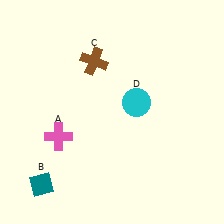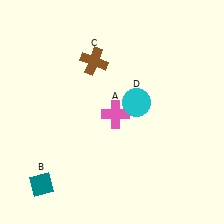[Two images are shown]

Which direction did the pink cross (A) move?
The pink cross (A) moved right.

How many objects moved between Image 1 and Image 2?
1 object moved between the two images.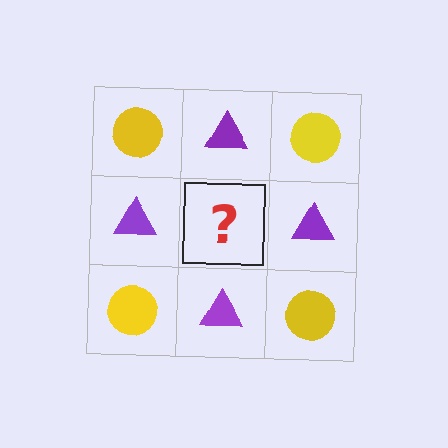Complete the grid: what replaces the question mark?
The question mark should be replaced with a yellow circle.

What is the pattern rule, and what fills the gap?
The rule is that it alternates yellow circle and purple triangle in a checkerboard pattern. The gap should be filled with a yellow circle.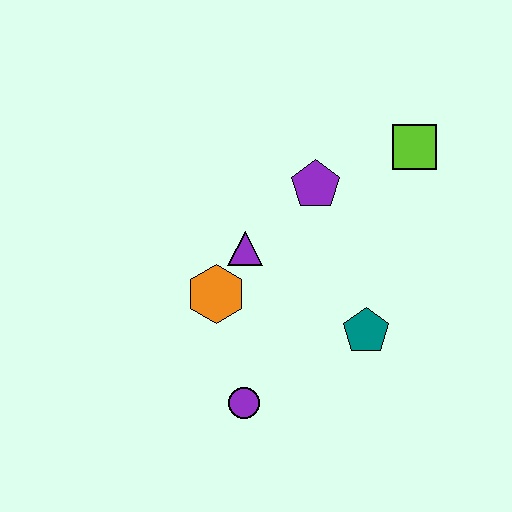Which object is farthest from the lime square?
The purple circle is farthest from the lime square.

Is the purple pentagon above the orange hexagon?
Yes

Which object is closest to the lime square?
The purple pentagon is closest to the lime square.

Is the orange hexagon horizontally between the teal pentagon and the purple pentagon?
No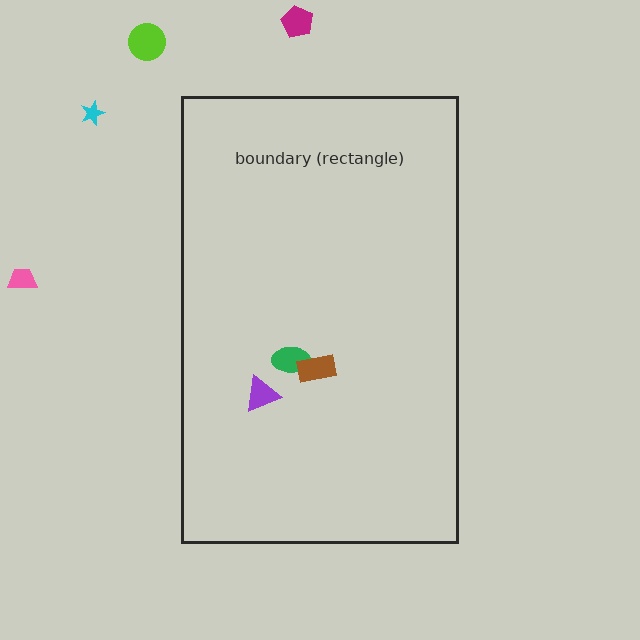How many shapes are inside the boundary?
3 inside, 4 outside.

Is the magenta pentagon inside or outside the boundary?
Outside.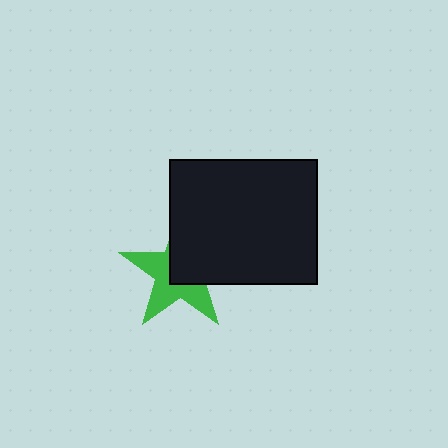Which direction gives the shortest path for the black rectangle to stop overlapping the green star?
Moving toward the upper-right gives the shortest separation.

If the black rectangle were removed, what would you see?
You would see the complete green star.